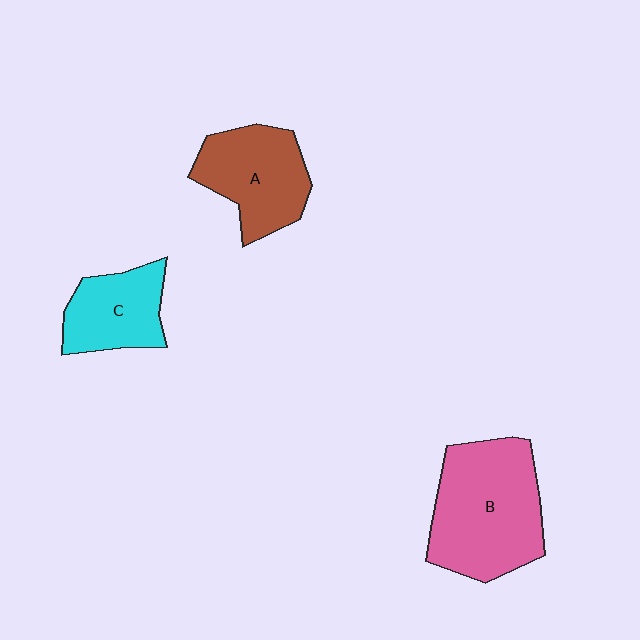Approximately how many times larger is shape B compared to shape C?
Approximately 1.8 times.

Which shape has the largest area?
Shape B (pink).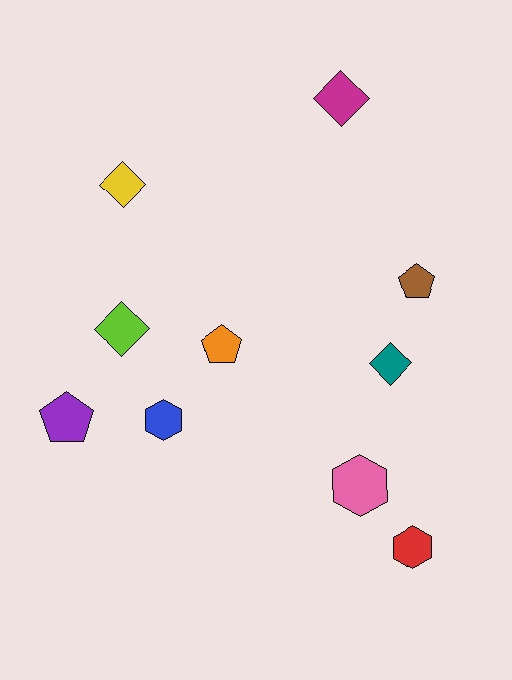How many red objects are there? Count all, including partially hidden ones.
There is 1 red object.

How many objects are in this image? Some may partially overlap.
There are 10 objects.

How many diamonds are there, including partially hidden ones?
There are 4 diamonds.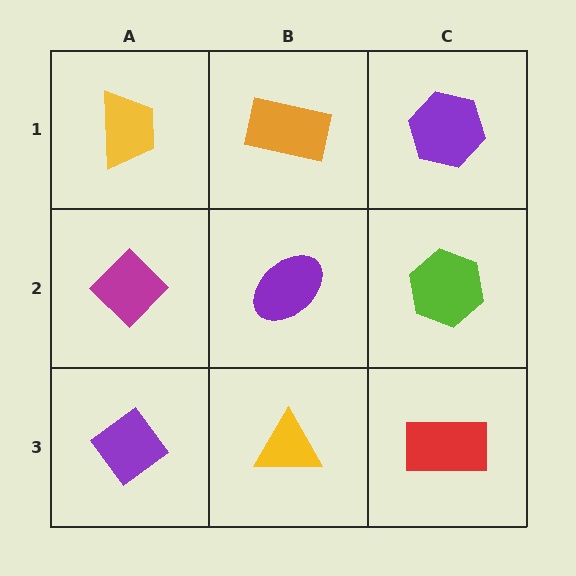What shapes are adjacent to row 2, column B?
An orange rectangle (row 1, column B), a yellow triangle (row 3, column B), a magenta diamond (row 2, column A), a lime hexagon (row 2, column C).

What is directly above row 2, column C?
A purple hexagon.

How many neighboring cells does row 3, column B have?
3.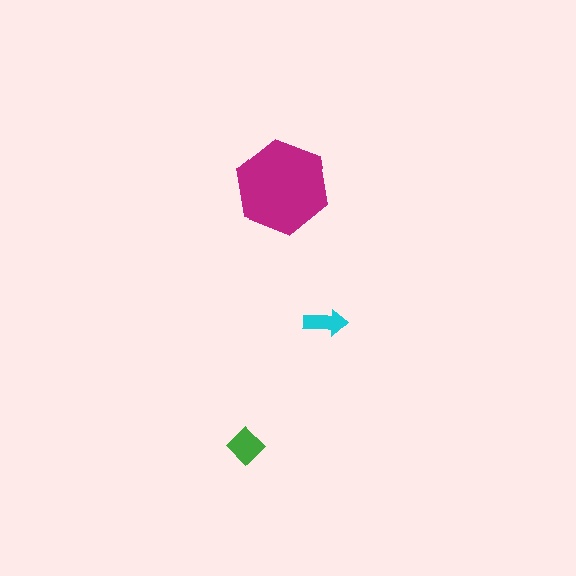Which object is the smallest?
The cyan arrow.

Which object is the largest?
The magenta hexagon.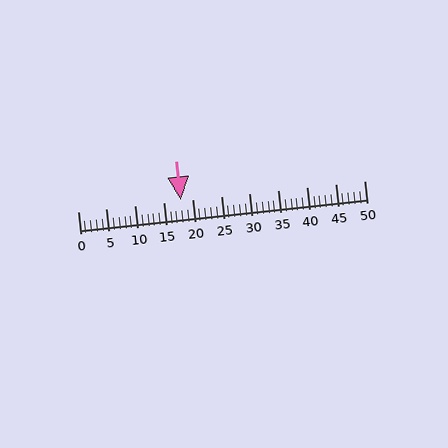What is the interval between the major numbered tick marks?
The major tick marks are spaced 5 units apart.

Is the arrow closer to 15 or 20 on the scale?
The arrow is closer to 20.